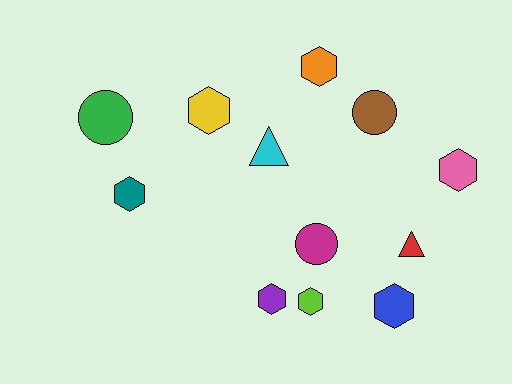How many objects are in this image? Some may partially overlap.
There are 12 objects.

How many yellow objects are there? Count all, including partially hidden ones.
There is 1 yellow object.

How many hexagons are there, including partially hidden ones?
There are 7 hexagons.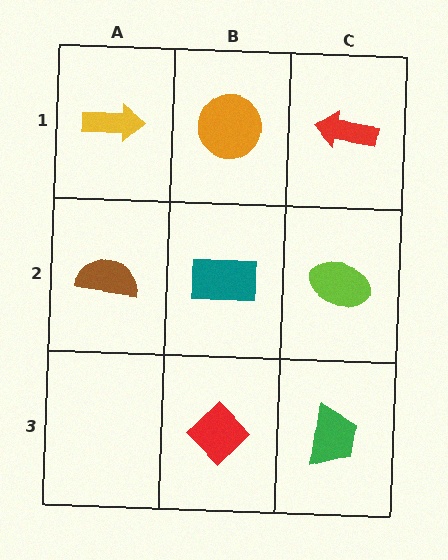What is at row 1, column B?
An orange circle.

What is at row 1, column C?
A red arrow.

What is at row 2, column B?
A teal rectangle.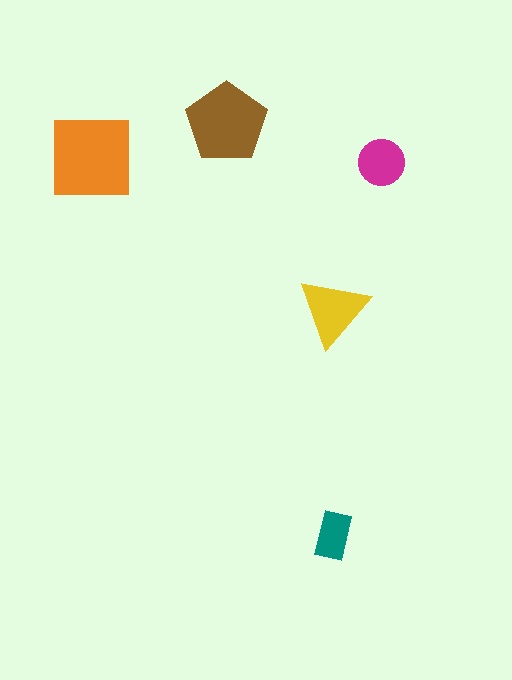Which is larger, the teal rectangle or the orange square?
The orange square.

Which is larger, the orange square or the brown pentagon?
The orange square.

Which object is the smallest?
The teal rectangle.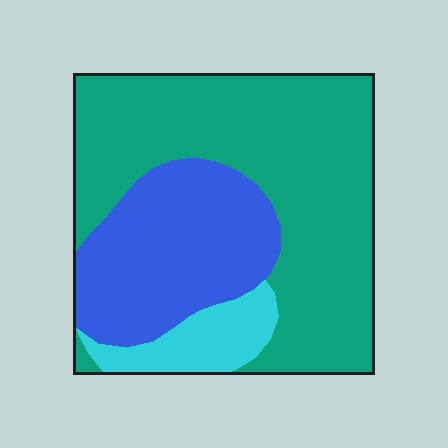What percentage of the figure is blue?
Blue covers 30% of the figure.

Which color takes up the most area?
Teal, at roughly 60%.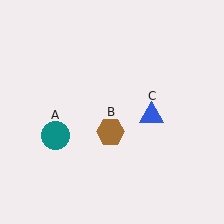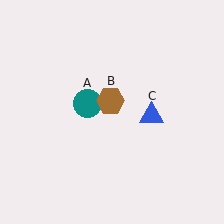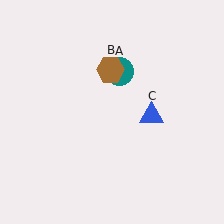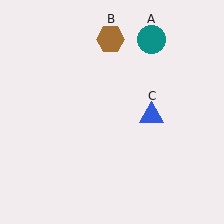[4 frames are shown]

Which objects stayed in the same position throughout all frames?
Blue triangle (object C) remained stationary.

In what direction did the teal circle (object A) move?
The teal circle (object A) moved up and to the right.